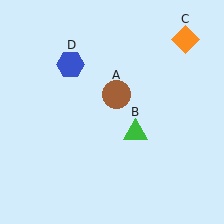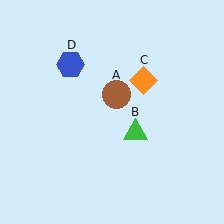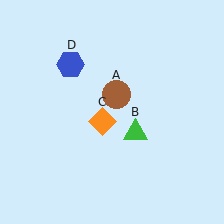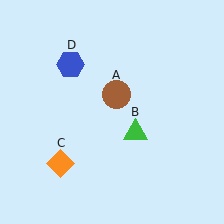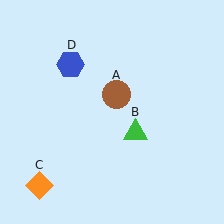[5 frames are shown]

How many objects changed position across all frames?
1 object changed position: orange diamond (object C).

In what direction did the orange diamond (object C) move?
The orange diamond (object C) moved down and to the left.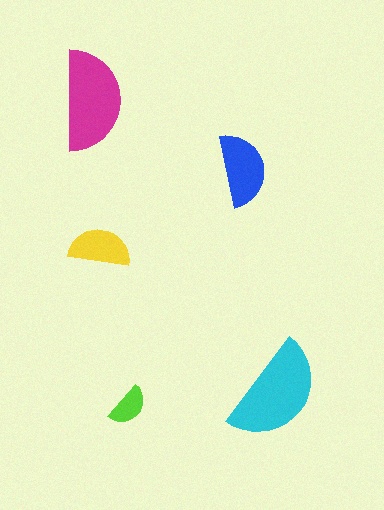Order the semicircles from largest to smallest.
the cyan one, the magenta one, the blue one, the yellow one, the lime one.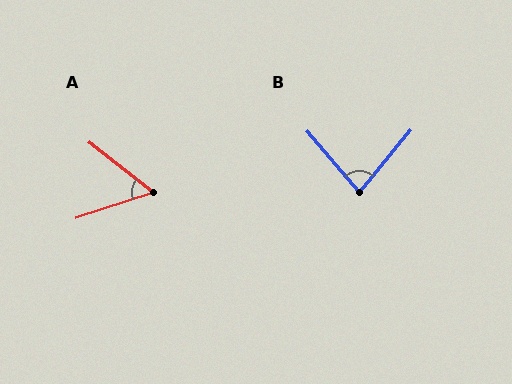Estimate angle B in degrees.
Approximately 79 degrees.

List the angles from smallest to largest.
A (56°), B (79°).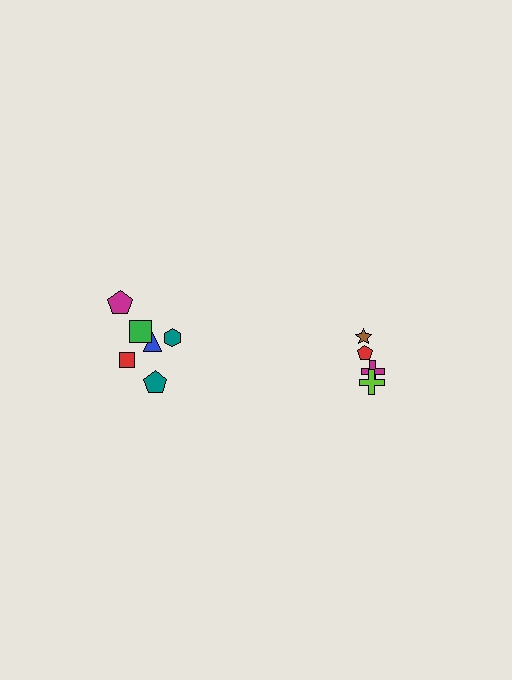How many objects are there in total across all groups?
There are 10 objects.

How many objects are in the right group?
There are 4 objects.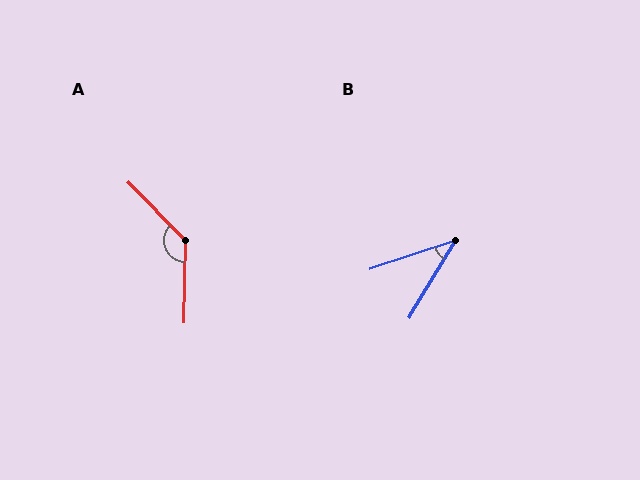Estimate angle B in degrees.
Approximately 41 degrees.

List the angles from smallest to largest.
B (41°), A (135°).